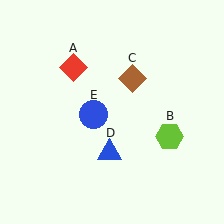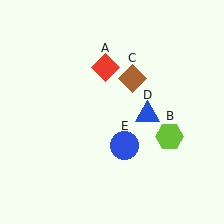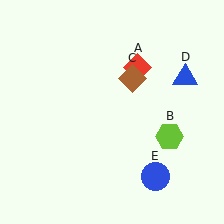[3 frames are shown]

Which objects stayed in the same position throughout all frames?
Lime hexagon (object B) and brown diamond (object C) remained stationary.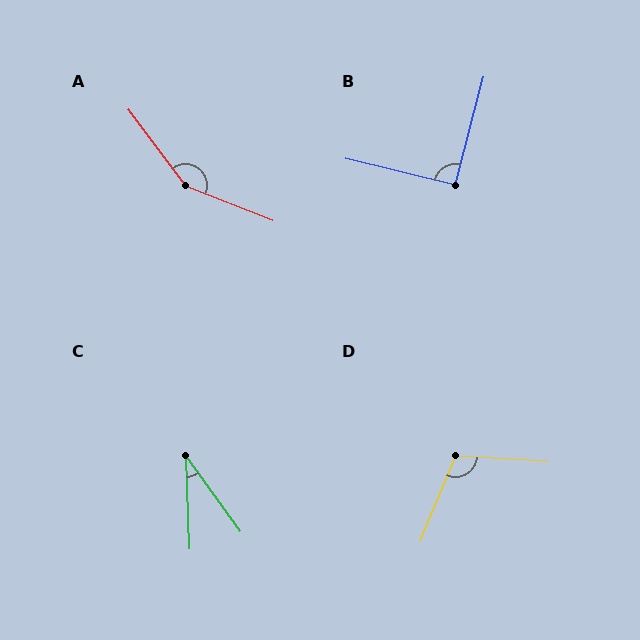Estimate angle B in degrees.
Approximately 91 degrees.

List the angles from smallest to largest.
C (34°), B (91°), D (109°), A (149°).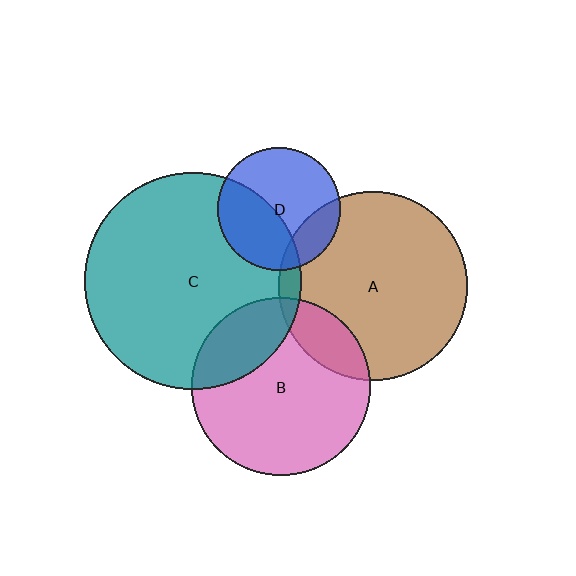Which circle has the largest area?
Circle C (teal).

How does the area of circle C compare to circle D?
Approximately 3.1 times.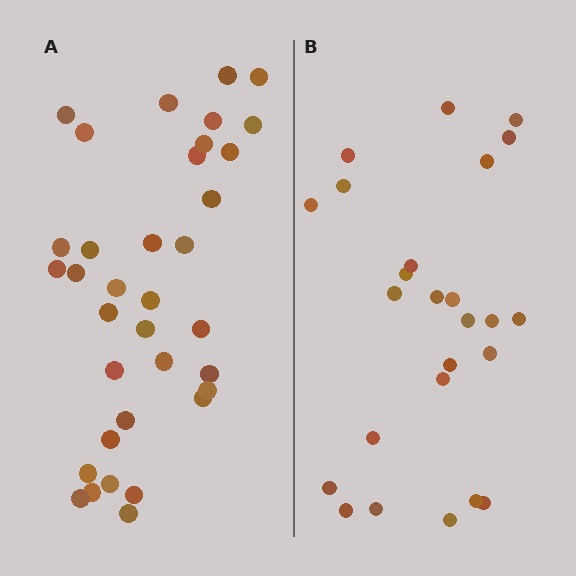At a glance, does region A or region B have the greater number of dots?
Region A (the left region) has more dots.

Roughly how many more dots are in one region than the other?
Region A has roughly 10 or so more dots than region B.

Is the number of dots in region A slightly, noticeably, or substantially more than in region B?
Region A has noticeably more, but not dramatically so. The ratio is roughly 1.4 to 1.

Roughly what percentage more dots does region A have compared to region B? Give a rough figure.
About 40% more.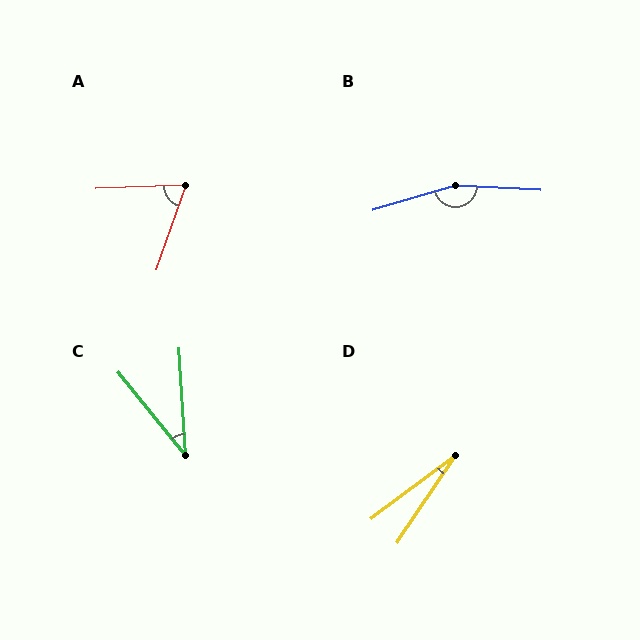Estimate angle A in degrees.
Approximately 69 degrees.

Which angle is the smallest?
D, at approximately 20 degrees.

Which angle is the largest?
B, at approximately 160 degrees.